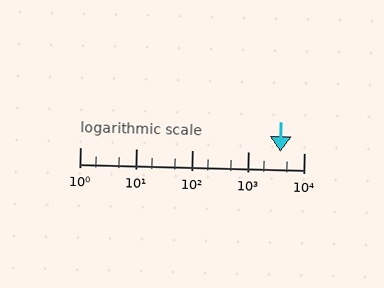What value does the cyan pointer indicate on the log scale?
The pointer indicates approximately 3800.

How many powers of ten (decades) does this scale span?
The scale spans 4 decades, from 1 to 10000.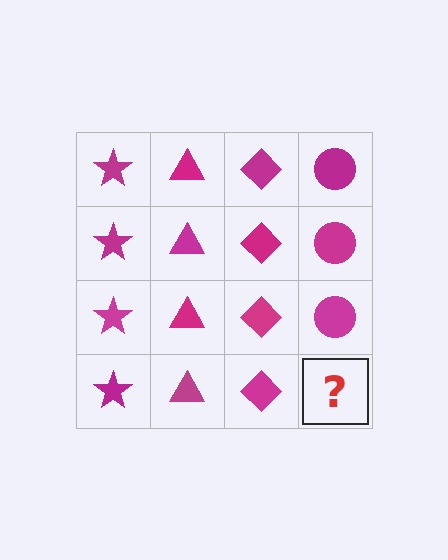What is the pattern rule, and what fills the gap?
The rule is that each column has a consistent shape. The gap should be filled with a magenta circle.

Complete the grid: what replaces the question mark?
The question mark should be replaced with a magenta circle.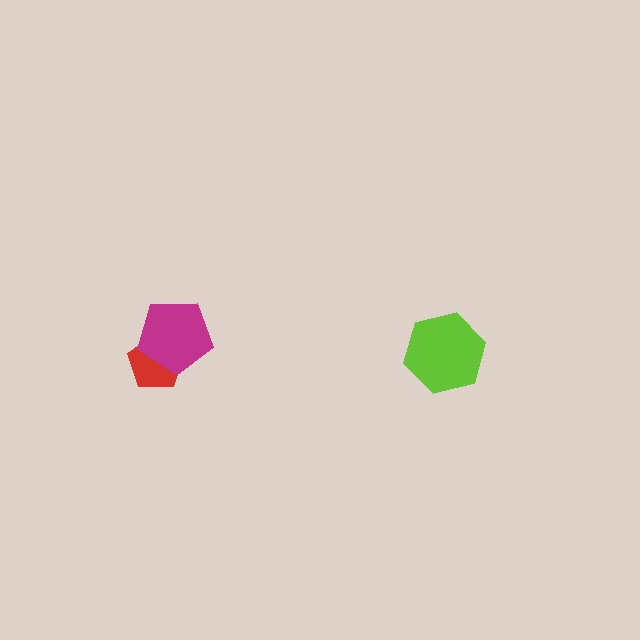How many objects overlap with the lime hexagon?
0 objects overlap with the lime hexagon.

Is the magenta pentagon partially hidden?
No, no other shape covers it.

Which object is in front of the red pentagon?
The magenta pentagon is in front of the red pentagon.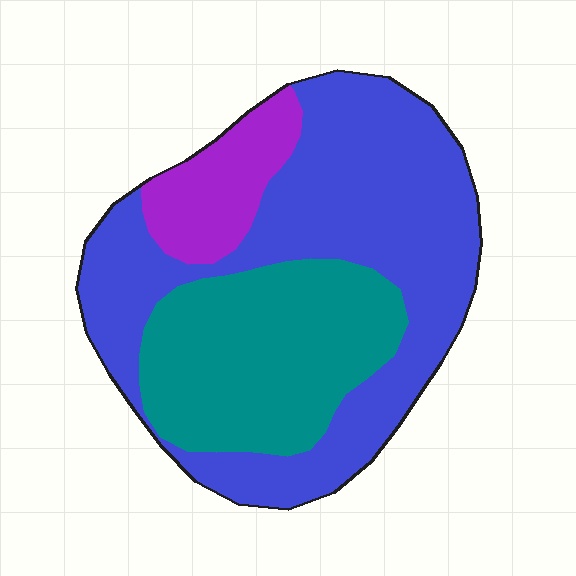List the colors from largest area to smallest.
From largest to smallest: blue, teal, purple.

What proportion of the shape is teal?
Teal covers 32% of the shape.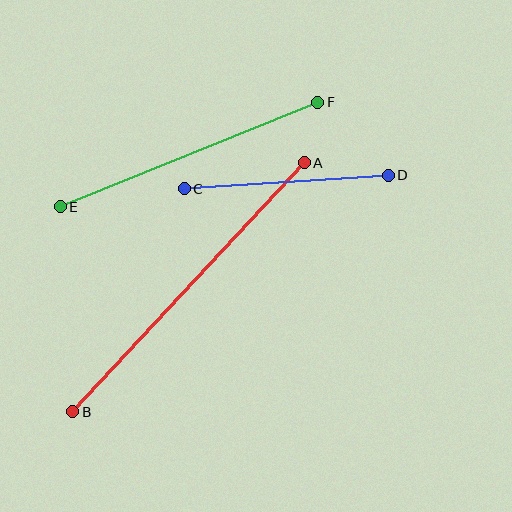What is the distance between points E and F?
The distance is approximately 278 pixels.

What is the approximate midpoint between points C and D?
The midpoint is at approximately (286, 182) pixels.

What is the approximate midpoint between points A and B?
The midpoint is at approximately (189, 287) pixels.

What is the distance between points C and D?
The distance is approximately 205 pixels.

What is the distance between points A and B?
The distance is approximately 340 pixels.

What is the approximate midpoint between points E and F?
The midpoint is at approximately (189, 154) pixels.